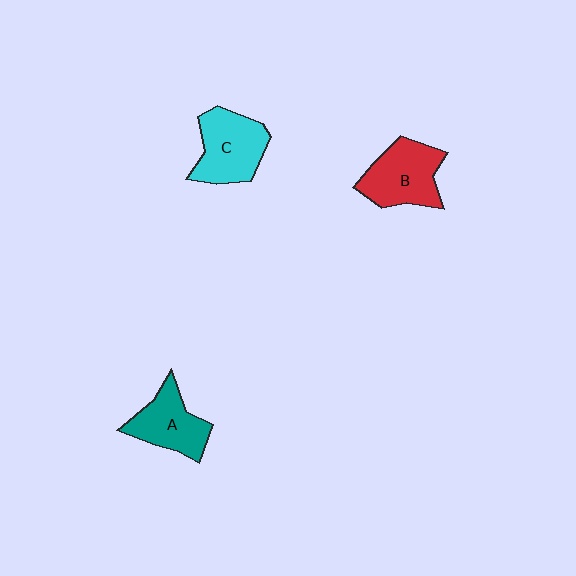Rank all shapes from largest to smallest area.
From largest to smallest: C (cyan), B (red), A (teal).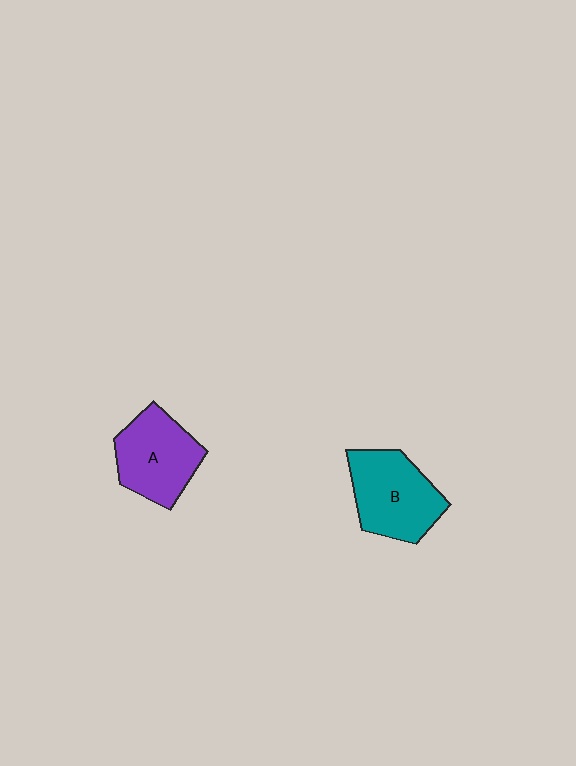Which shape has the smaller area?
Shape A (purple).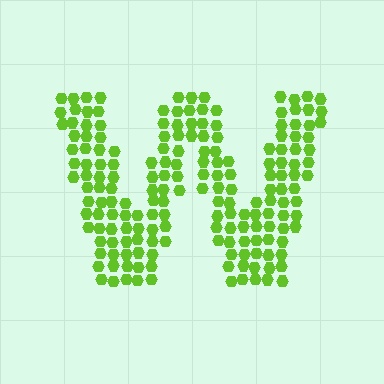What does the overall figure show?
The overall figure shows the letter W.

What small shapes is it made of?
It is made of small hexagons.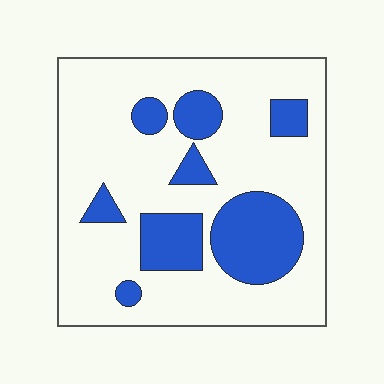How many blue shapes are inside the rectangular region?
8.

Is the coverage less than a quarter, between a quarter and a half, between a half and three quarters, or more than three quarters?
Less than a quarter.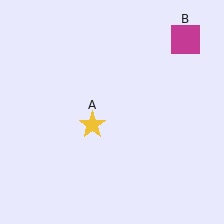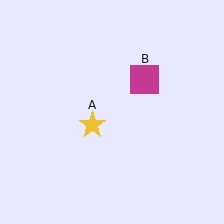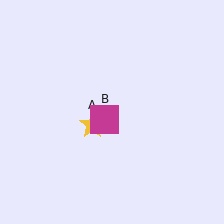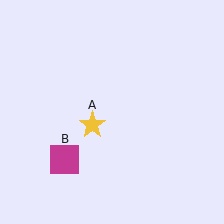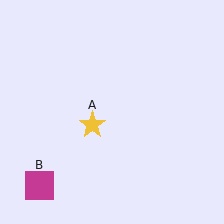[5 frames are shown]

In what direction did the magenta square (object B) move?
The magenta square (object B) moved down and to the left.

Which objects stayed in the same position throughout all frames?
Yellow star (object A) remained stationary.